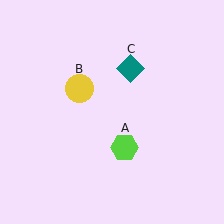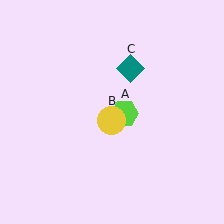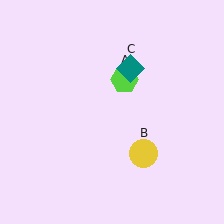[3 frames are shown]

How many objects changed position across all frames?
2 objects changed position: lime hexagon (object A), yellow circle (object B).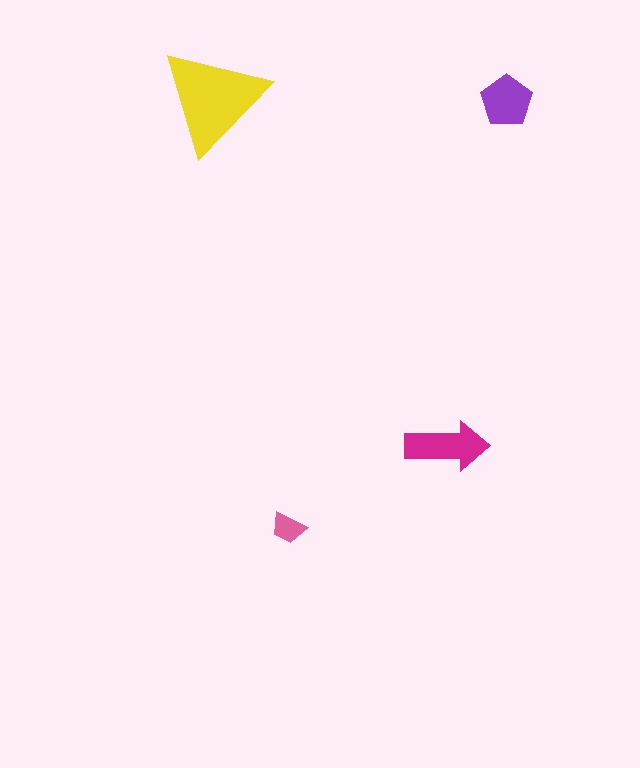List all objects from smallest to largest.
The pink trapezoid, the purple pentagon, the magenta arrow, the yellow triangle.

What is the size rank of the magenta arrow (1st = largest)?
2nd.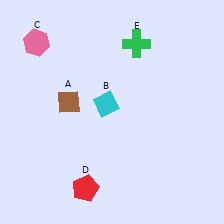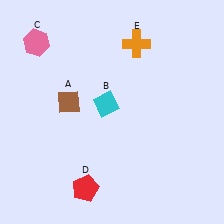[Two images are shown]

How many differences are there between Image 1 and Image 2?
There is 1 difference between the two images.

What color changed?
The cross (E) changed from green in Image 1 to orange in Image 2.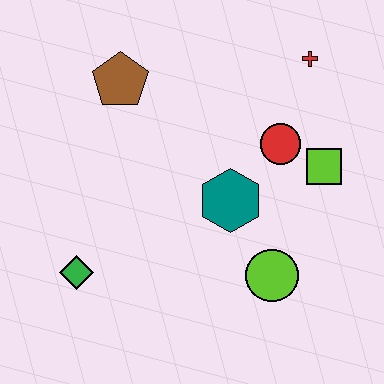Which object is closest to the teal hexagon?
The red circle is closest to the teal hexagon.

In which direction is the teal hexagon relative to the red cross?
The teal hexagon is below the red cross.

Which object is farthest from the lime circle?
The brown pentagon is farthest from the lime circle.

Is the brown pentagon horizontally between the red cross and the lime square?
No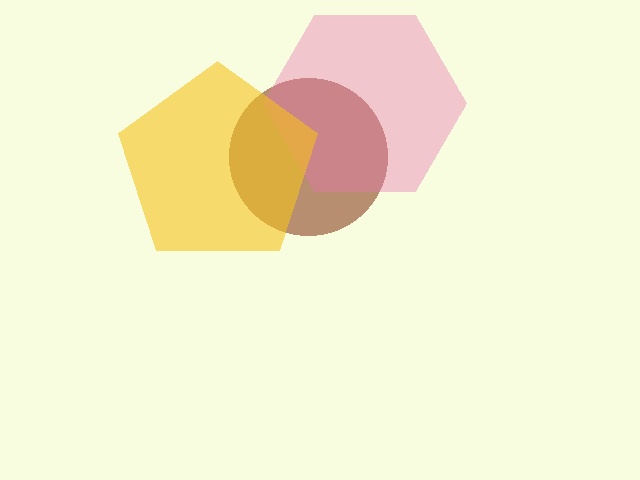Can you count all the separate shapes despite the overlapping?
Yes, there are 3 separate shapes.